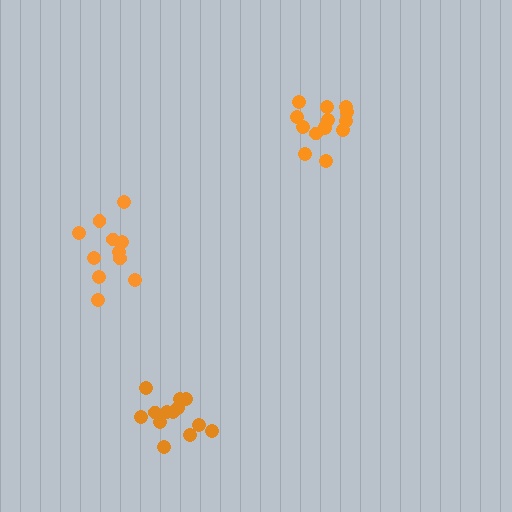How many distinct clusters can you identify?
There are 3 distinct clusters.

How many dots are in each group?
Group 1: 14 dots, Group 2: 11 dots, Group 3: 13 dots (38 total).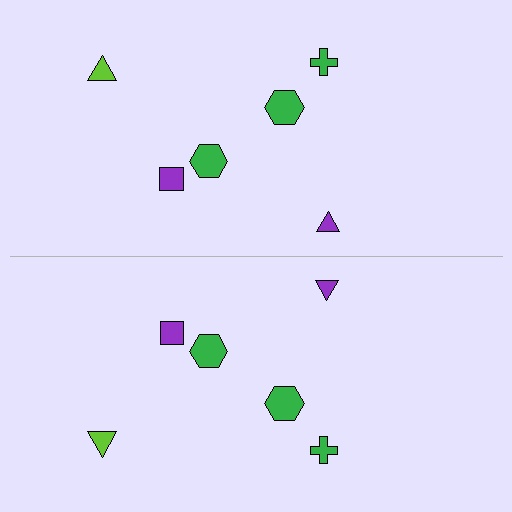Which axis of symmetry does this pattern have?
The pattern has a horizontal axis of symmetry running through the center of the image.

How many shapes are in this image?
There are 12 shapes in this image.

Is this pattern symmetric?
Yes, this pattern has bilateral (reflection) symmetry.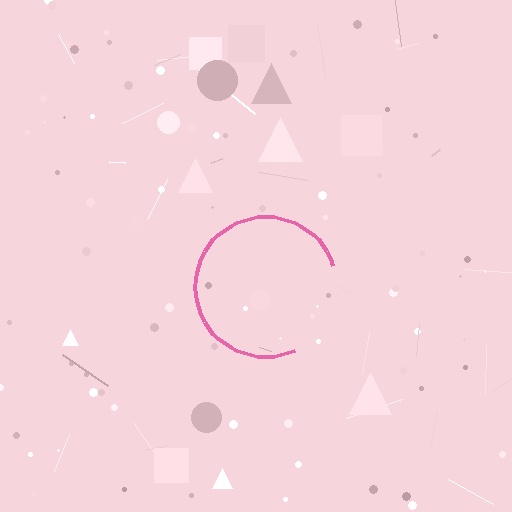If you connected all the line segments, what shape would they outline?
They would outline a circle.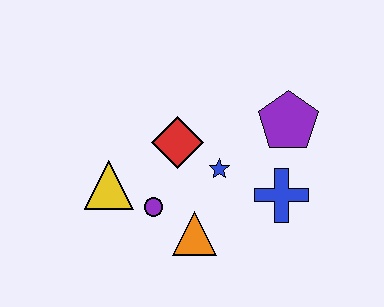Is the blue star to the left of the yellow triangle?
No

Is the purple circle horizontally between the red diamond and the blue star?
No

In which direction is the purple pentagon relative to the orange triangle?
The purple pentagon is above the orange triangle.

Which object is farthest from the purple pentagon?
The yellow triangle is farthest from the purple pentagon.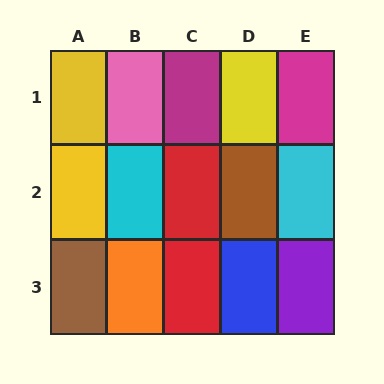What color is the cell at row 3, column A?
Brown.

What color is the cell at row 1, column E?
Magenta.